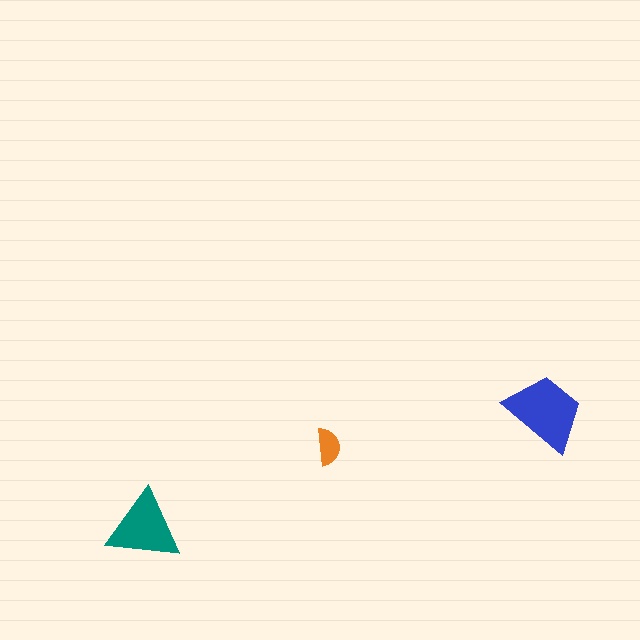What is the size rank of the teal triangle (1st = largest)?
2nd.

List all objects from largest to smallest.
The blue trapezoid, the teal triangle, the orange semicircle.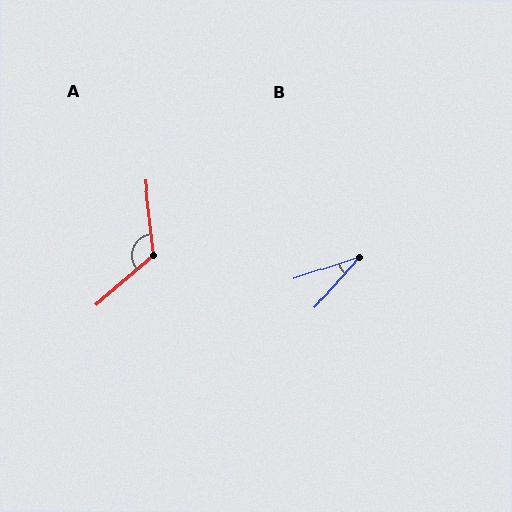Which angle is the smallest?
B, at approximately 29 degrees.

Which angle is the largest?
A, at approximately 124 degrees.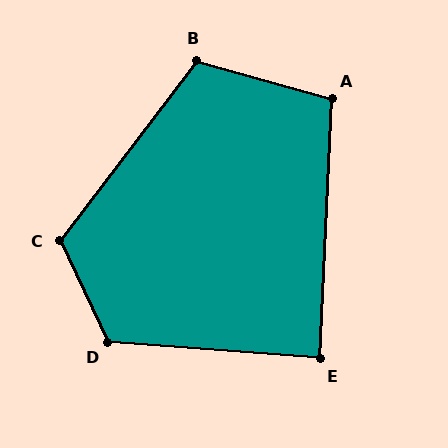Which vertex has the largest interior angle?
D, at approximately 120 degrees.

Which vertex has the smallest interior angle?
E, at approximately 88 degrees.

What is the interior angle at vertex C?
Approximately 117 degrees (obtuse).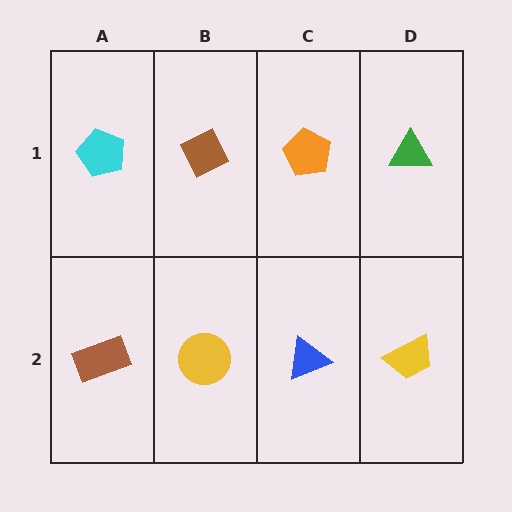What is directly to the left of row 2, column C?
A yellow circle.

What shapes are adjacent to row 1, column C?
A blue triangle (row 2, column C), a brown diamond (row 1, column B), a green triangle (row 1, column D).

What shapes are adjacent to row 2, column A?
A cyan pentagon (row 1, column A), a yellow circle (row 2, column B).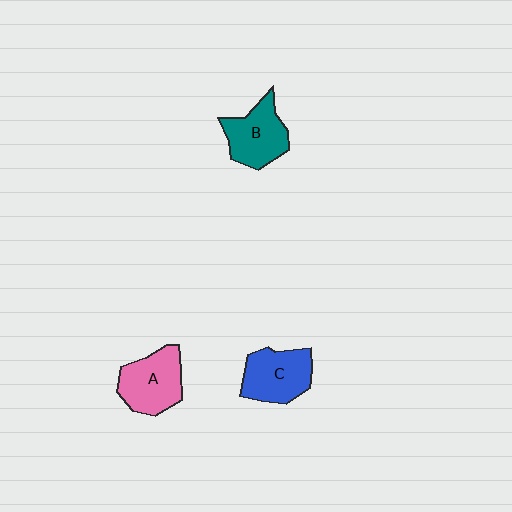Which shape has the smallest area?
Shape B (teal).